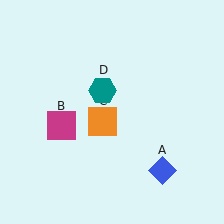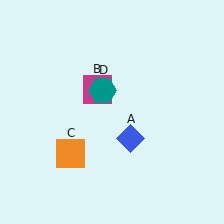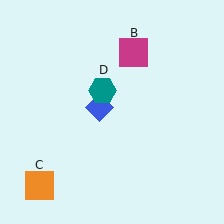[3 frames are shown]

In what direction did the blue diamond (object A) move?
The blue diamond (object A) moved up and to the left.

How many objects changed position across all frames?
3 objects changed position: blue diamond (object A), magenta square (object B), orange square (object C).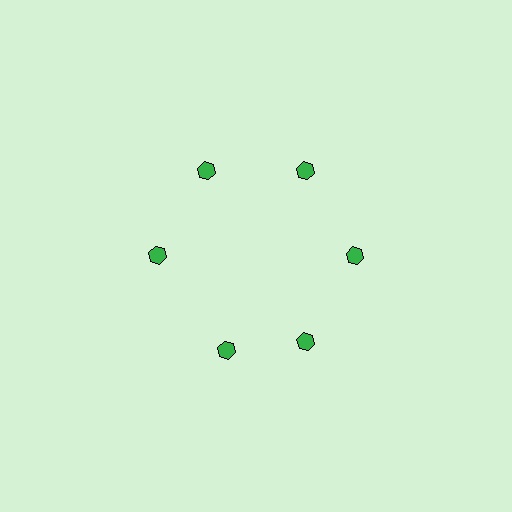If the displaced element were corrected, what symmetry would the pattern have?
It would have 6-fold rotational symmetry — the pattern would map onto itself every 60 degrees.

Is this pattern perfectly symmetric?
No. The 6 green hexagons are arranged in a ring, but one element near the 7 o'clock position is rotated out of alignment along the ring, breaking the 6-fold rotational symmetry.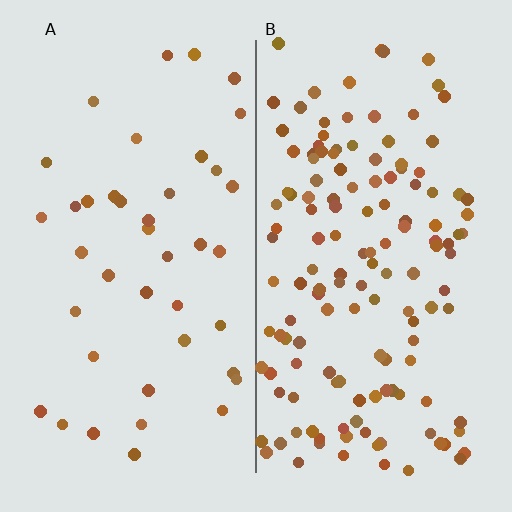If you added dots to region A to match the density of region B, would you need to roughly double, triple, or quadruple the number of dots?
Approximately triple.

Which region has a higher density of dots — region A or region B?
B (the right).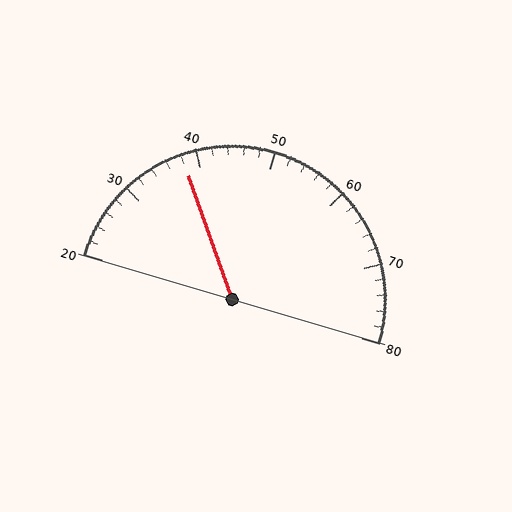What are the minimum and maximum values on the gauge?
The gauge ranges from 20 to 80.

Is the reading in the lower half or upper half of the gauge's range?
The reading is in the lower half of the range (20 to 80).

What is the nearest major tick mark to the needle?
The nearest major tick mark is 40.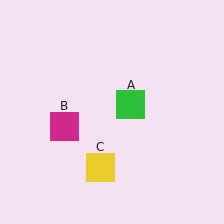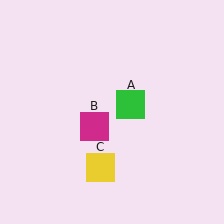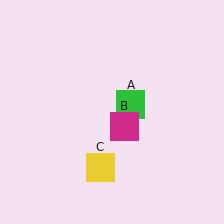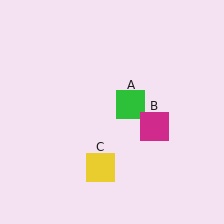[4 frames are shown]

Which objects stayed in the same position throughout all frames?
Green square (object A) and yellow square (object C) remained stationary.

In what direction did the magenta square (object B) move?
The magenta square (object B) moved right.